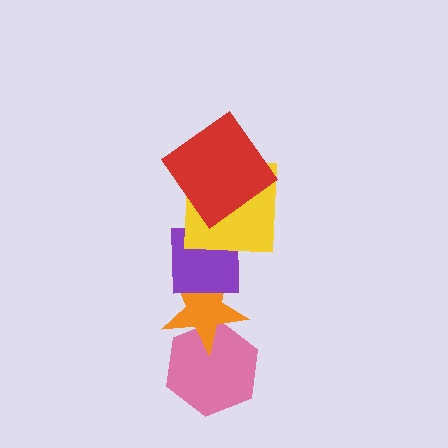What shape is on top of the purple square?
The yellow square is on top of the purple square.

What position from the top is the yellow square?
The yellow square is 2nd from the top.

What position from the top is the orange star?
The orange star is 4th from the top.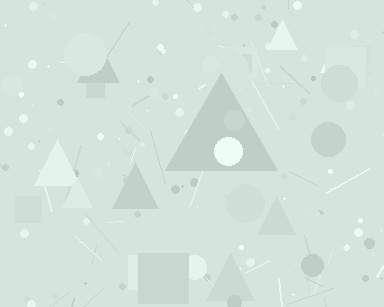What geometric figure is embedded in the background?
A triangle is embedded in the background.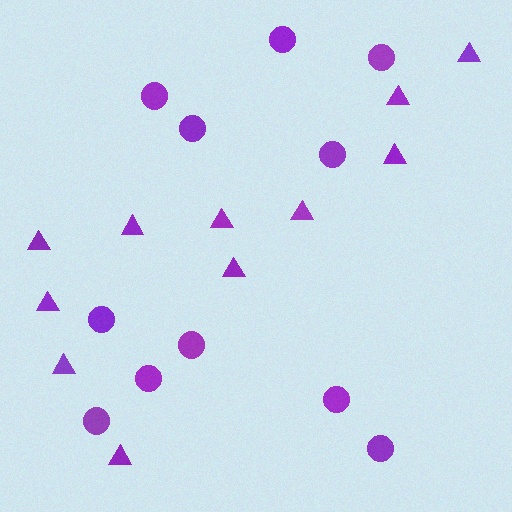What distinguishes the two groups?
There are 2 groups: one group of circles (11) and one group of triangles (11).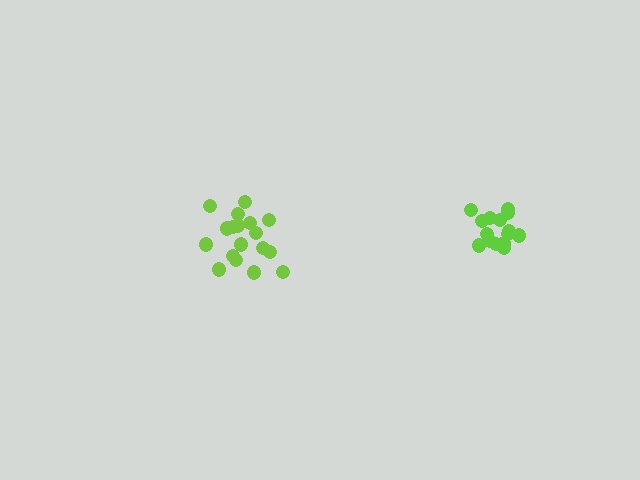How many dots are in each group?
Group 1: 18 dots, Group 2: 15 dots (33 total).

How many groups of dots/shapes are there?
There are 2 groups.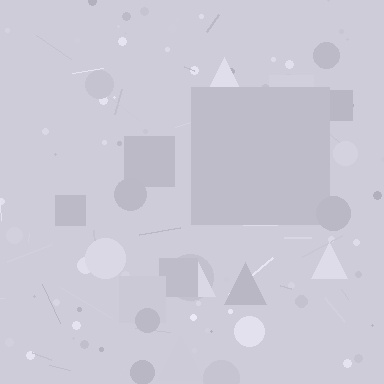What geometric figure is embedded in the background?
A square is embedded in the background.